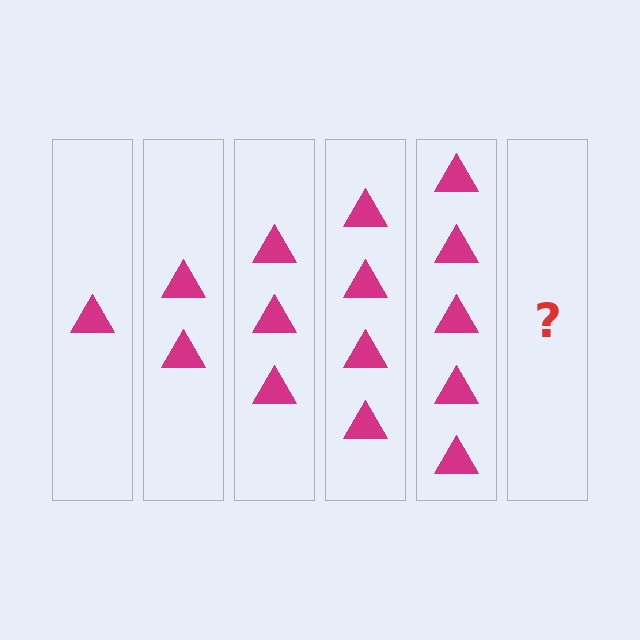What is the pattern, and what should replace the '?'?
The pattern is that each step adds one more triangle. The '?' should be 6 triangles.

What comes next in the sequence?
The next element should be 6 triangles.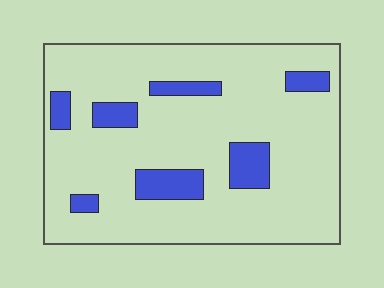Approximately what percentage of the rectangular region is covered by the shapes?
Approximately 15%.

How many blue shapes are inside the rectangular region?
7.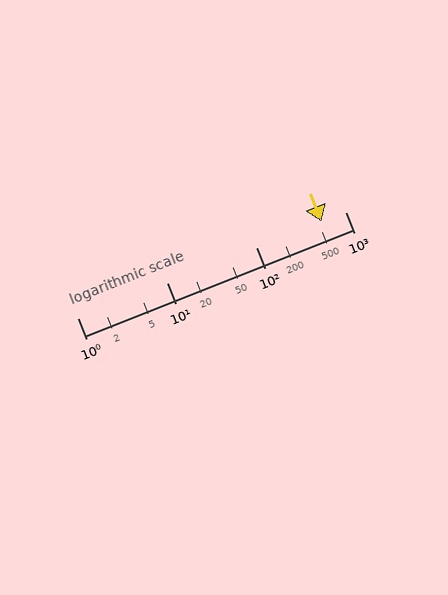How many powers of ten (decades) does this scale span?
The scale spans 3 decades, from 1 to 1000.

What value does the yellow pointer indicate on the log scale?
The pointer indicates approximately 540.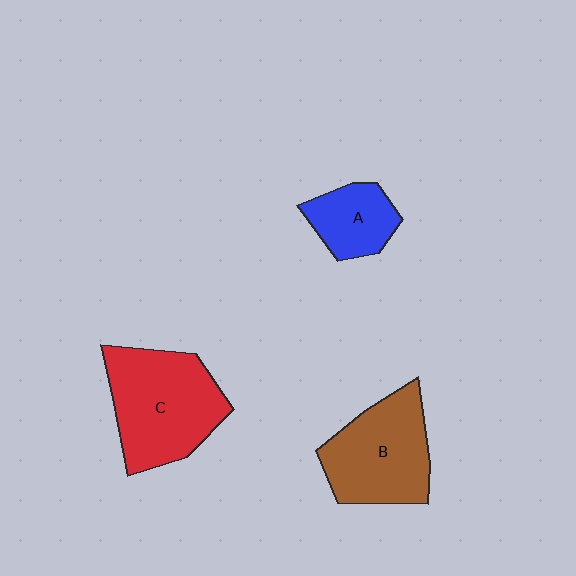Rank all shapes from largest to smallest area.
From largest to smallest: C (red), B (brown), A (blue).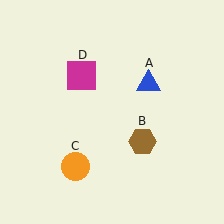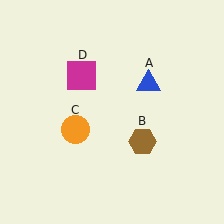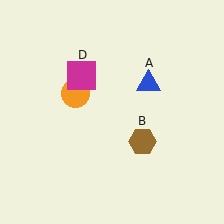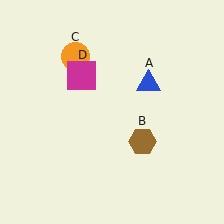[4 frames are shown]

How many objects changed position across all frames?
1 object changed position: orange circle (object C).